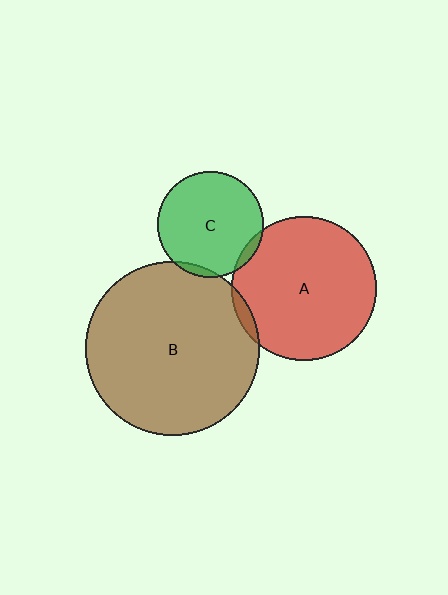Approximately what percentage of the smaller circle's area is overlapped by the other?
Approximately 5%.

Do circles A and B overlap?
Yes.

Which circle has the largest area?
Circle B (brown).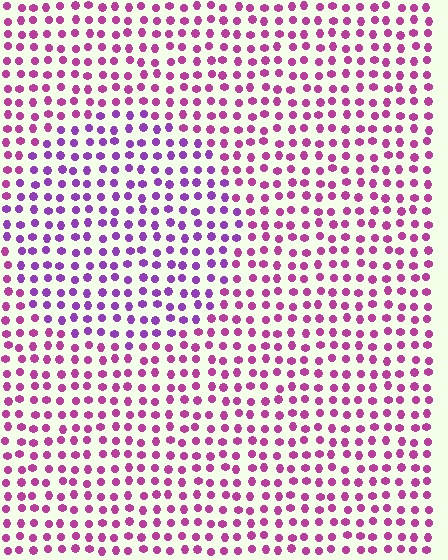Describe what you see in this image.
The image is filled with small magenta elements in a uniform arrangement. A circle-shaped region is visible where the elements are tinted to a slightly different hue, forming a subtle color boundary.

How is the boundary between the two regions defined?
The boundary is defined purely by a slight shift in hue (about 33 degrees). Spacing, size, and orientation are identical on both sides.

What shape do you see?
I see a circle.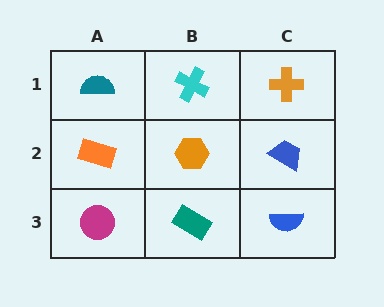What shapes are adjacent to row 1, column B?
An orange hexagon (row 2, column B), a teal semicircle (row 1, column A), an orange cross (row 1, column C).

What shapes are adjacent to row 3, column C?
A blue trapezoid (row 2, column C), a teal rectangle (row 3, column B).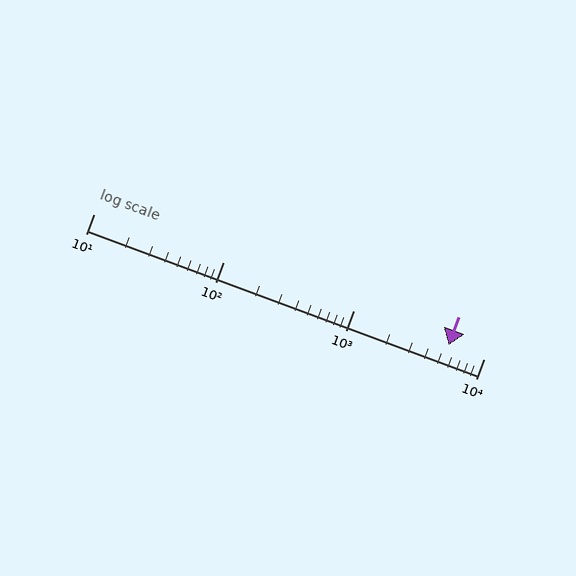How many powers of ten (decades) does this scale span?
The scale spans 3 decades, from 10 to 10000.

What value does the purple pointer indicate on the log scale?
The pointer indicates approximately 5400.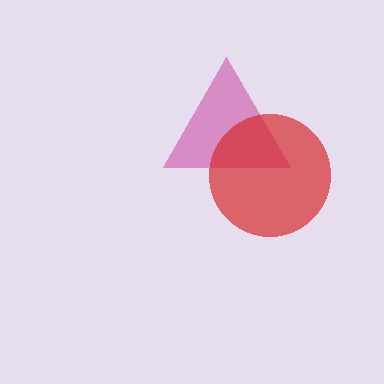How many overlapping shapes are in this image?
There are 2 overlapping shapes in the image.